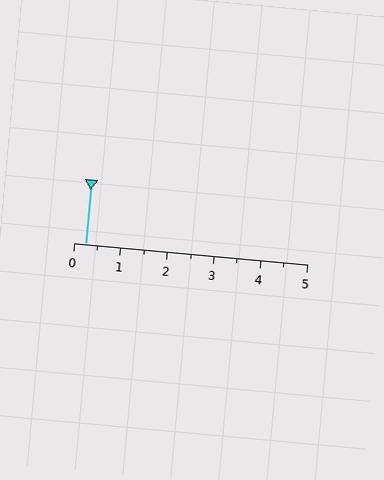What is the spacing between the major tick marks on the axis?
The major ticks are spaced 1 apart.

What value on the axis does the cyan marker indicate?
The marker indicates approximately 0.2.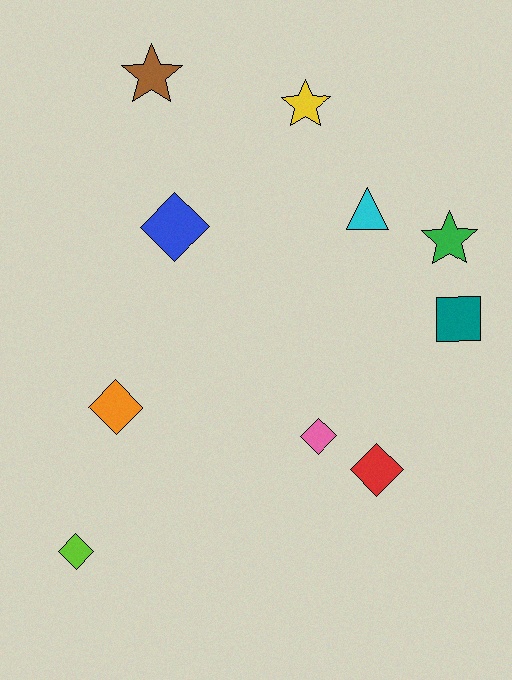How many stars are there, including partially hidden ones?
There are 3 stars.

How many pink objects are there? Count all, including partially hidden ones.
There is 1 pink object.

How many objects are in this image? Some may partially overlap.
There are 10 objects.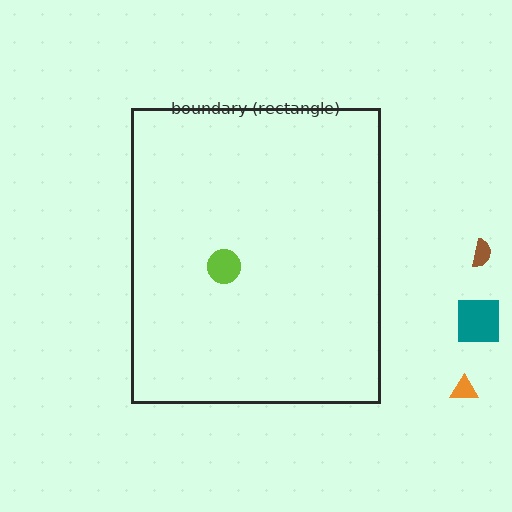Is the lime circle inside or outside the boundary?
Inside.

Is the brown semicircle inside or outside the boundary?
Outside.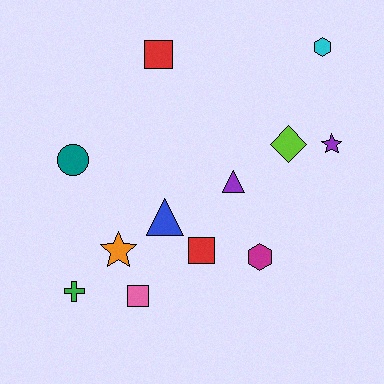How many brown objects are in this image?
There are no brown objects.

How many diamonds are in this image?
There is 1 diamond.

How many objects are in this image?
There are 12 objects.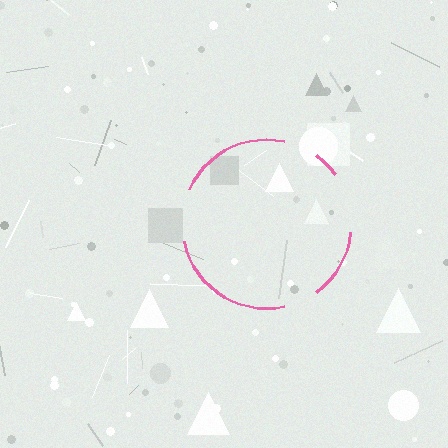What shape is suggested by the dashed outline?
The dashed outline suggests a circle.